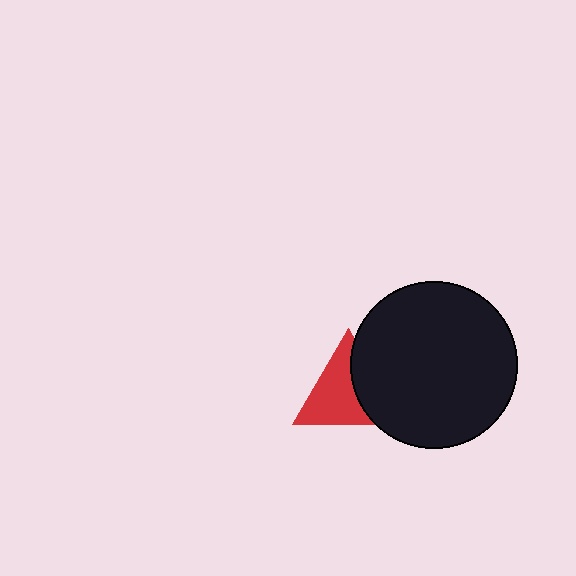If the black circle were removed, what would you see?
You would see the complete red triangle.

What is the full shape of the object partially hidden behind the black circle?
The partially hidden object is a red triangle.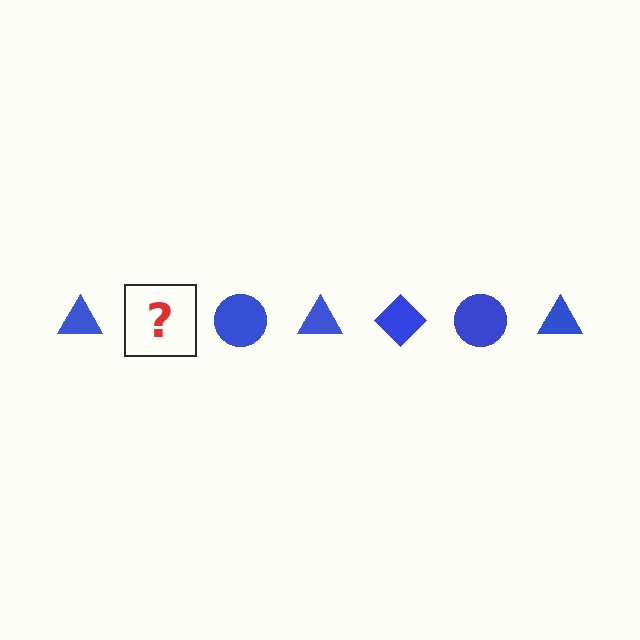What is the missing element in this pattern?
The missing element is a blue diamond.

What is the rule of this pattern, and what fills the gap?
The rule is that the pattern cycles through triangle, diamond, circle shapes in blue. The gap should be filled with a blue diamond.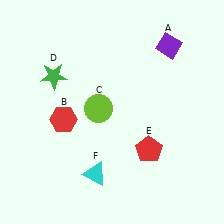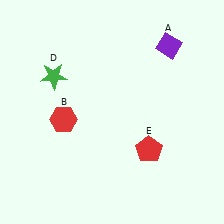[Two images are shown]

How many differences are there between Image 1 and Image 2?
There are 2 differences between the two images.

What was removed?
The cyan triangle (F), the lime circle (C) were removed in Image 2.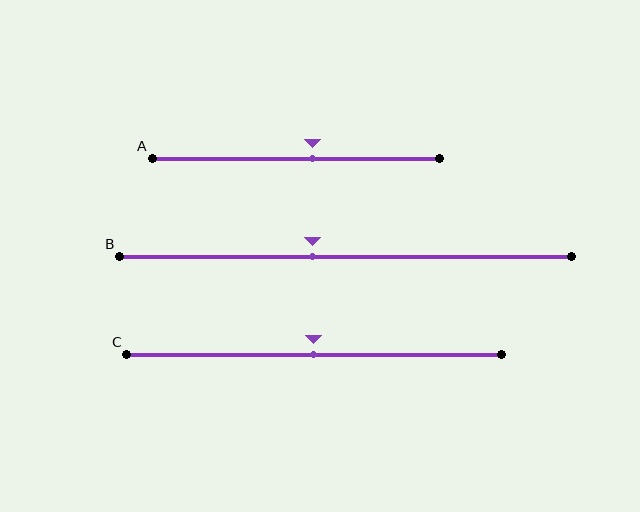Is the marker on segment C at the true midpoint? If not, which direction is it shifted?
Yes, the marker on segment C is at the true midpoint.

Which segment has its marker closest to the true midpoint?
Segment C has its marker closest to the true midpoint.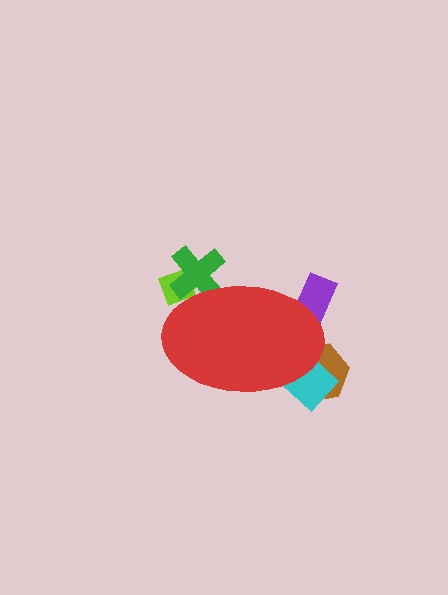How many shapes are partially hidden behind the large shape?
5 shapes are partially hidden.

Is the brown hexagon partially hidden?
Yes, the brown hexagon is partially hidden behind the red ellipse.